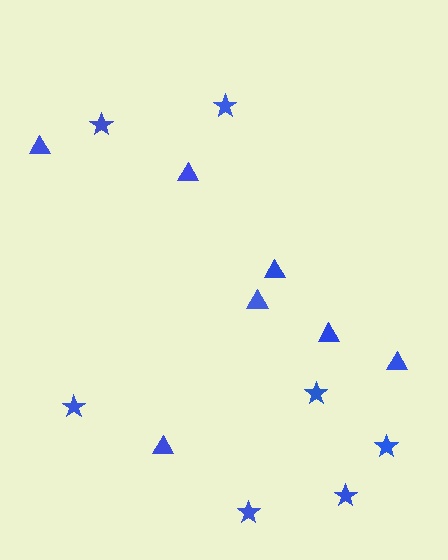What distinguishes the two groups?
There are 2 groups: one group of triangles (7) and one group of stars (7).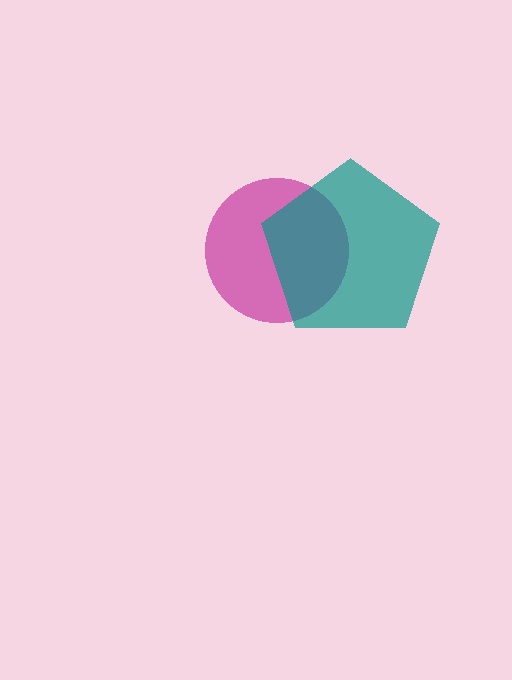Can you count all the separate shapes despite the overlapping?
Yes, there are 2 separate shapes.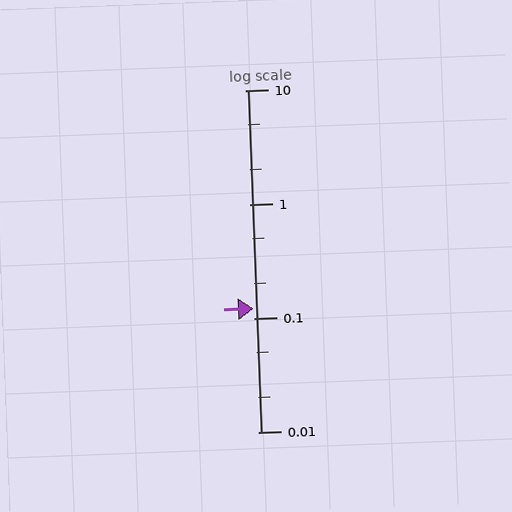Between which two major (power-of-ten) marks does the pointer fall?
The pointer is between 0.1 and 1.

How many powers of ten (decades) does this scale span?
The scale spans 3 decades, from 0.01 to 10.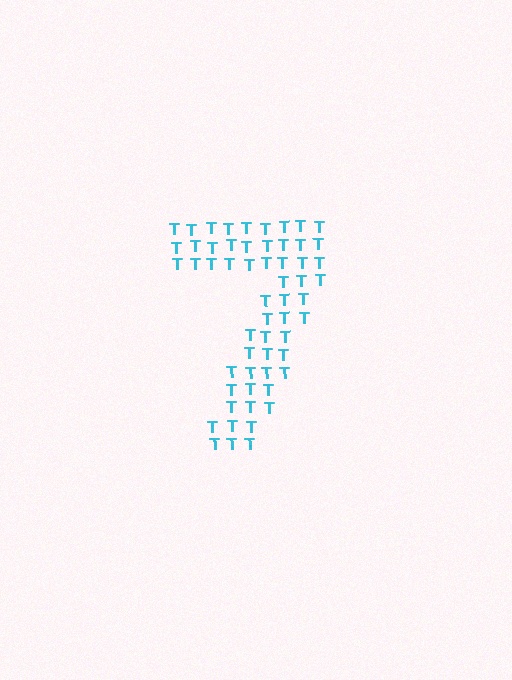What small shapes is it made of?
It is made of small letter T's.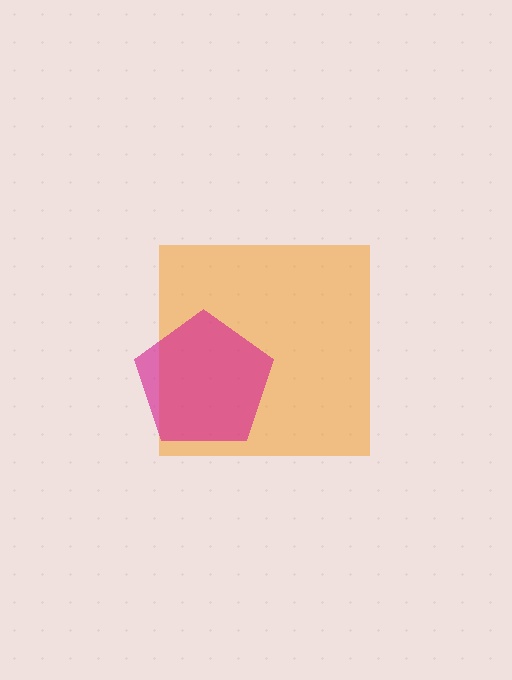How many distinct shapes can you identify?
There are 2 distinct shapes: an orange square, a magenta pentagon.